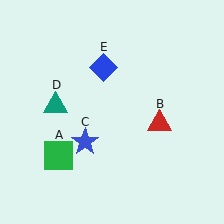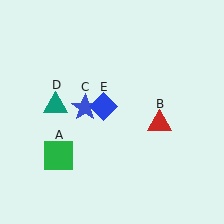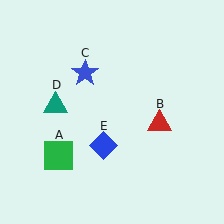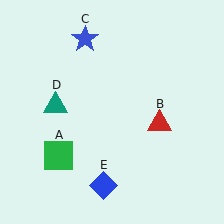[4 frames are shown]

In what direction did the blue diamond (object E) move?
The blue diamond (object E) moved down.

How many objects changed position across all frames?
2 objects changed position: blue star (object C), blue diamond (object E).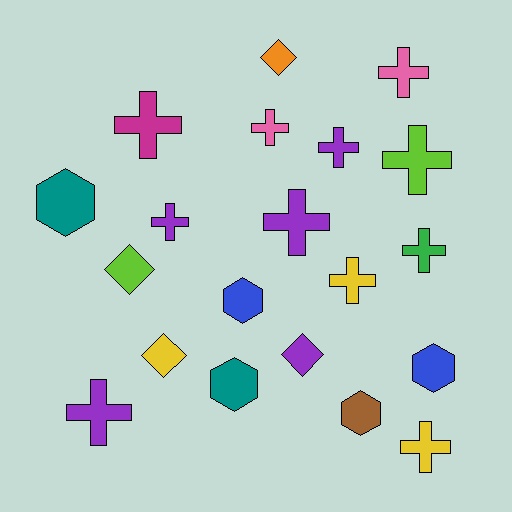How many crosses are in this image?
There are 11 crosses.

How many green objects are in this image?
There is 1 green object.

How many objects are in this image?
There are 20 objects.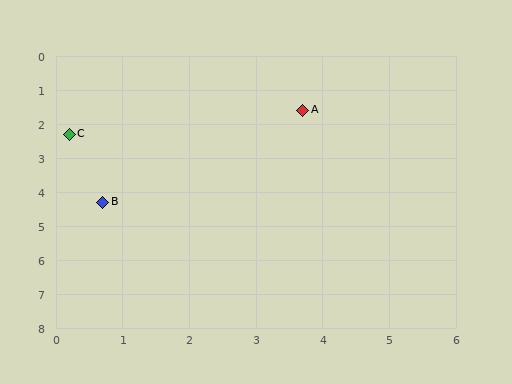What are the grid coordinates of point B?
Point B is at approximately (0.7, 4.3).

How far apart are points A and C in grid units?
Points A and C are about 3.6 grid units apart.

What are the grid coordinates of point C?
Point C is at approximately (0.2, 2.3).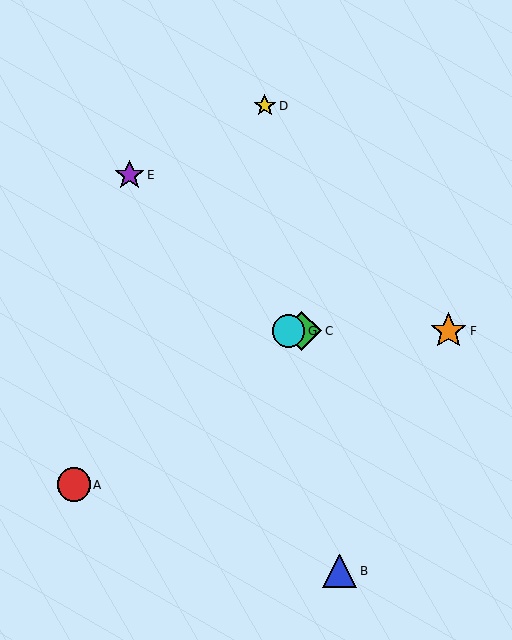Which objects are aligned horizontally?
Objects C, F, G are aligned horizontally.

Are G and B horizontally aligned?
No, G is at y≈331 and B is at y≈571.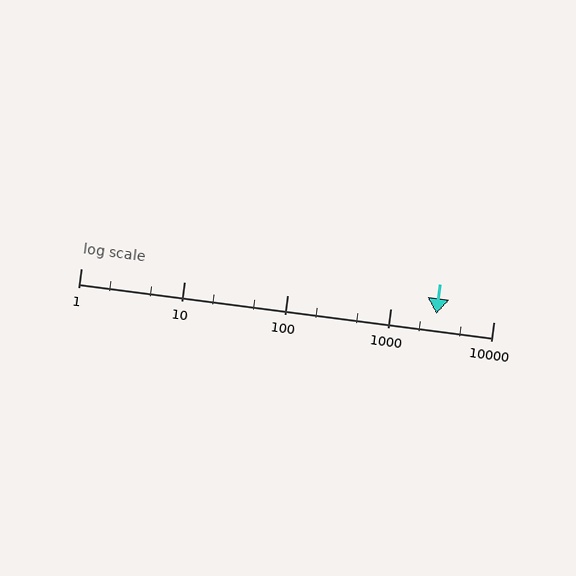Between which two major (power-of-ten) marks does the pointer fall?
The pointer is between 1000 and 10000.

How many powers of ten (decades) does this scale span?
The scale spans 4 decades, from 1 to 10000.